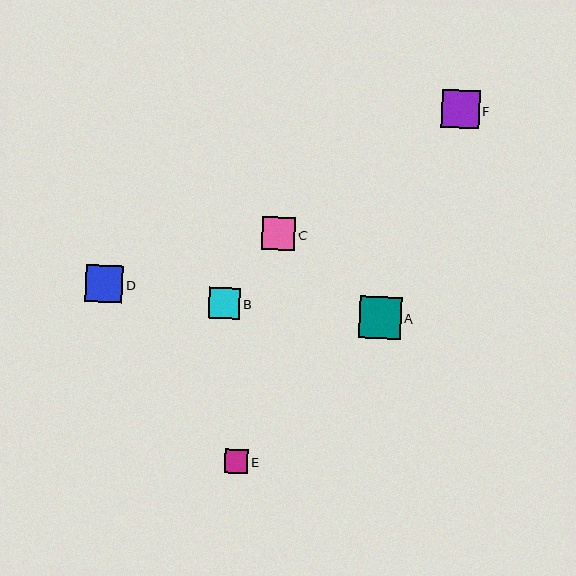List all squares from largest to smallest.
From largest to smallest: A, F, D, C, B, E.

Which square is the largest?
Square A is the largest with a size of approximately 41 pixels.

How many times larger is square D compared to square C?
Square D is approximately 1.1 times the size of square C.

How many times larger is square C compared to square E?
Square C is approximately 1.4 times the size of square E.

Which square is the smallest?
Square E is the smallest with a size of approximately 24 pixels.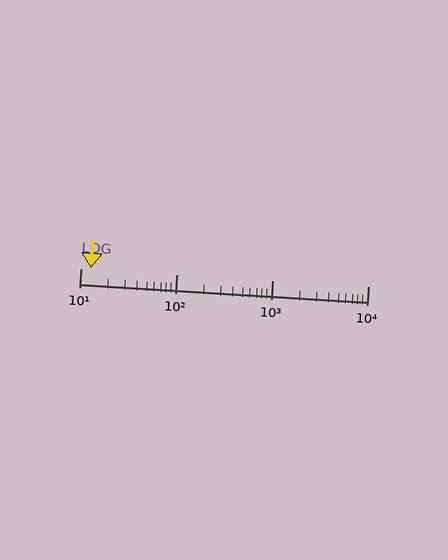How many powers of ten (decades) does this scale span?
The scale spans 3 decades, from 10 to 10000.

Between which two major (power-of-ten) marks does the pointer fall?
The pointer is between 10 and 100.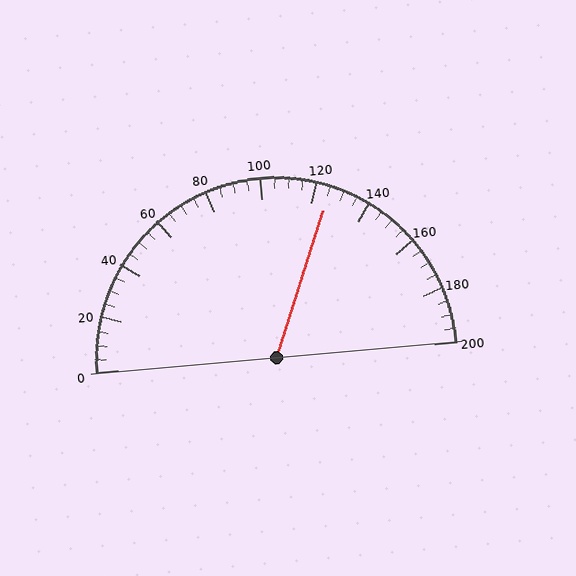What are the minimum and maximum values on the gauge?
The gauge ranges from 0 to 200.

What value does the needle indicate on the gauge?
The needle indicates approximately 125.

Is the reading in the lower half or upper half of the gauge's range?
The reading is in the upper half of the range (0 to 200).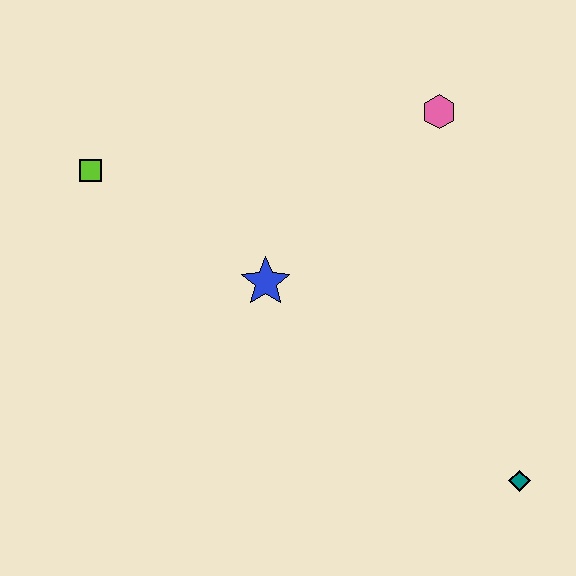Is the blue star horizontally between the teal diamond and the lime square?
Yes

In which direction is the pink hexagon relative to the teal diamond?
The pink hexagon is above the teal diamond.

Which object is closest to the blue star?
The lime square is closest to the blue star.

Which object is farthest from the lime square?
The teal diamond is farthest from the lime square.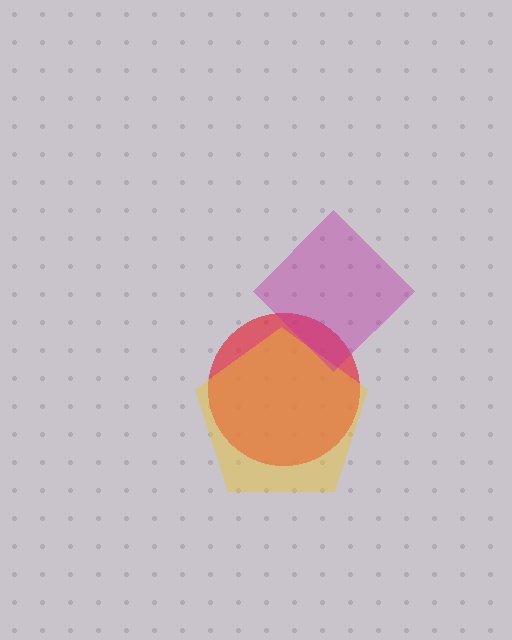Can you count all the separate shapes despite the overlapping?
Yes, there are 3 separate shapes.